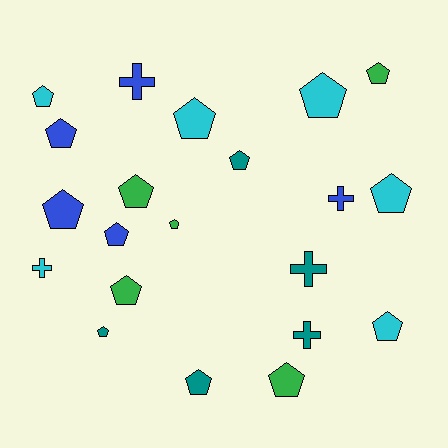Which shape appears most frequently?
Pentagon, with 16 objects.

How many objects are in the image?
There are 21 objects.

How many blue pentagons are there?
There are 3 blue pentagons.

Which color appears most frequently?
Cyan, with 6 objects.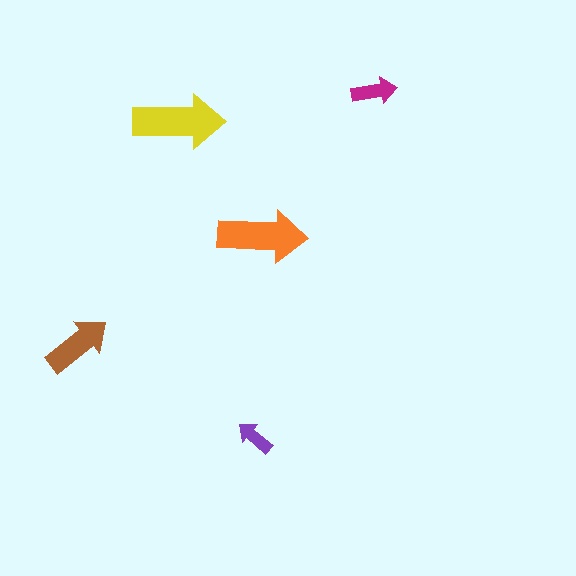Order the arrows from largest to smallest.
the yellow one, the orange one, the brown one, the magenta one, the purple one.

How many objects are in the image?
There are 5 objects in the image.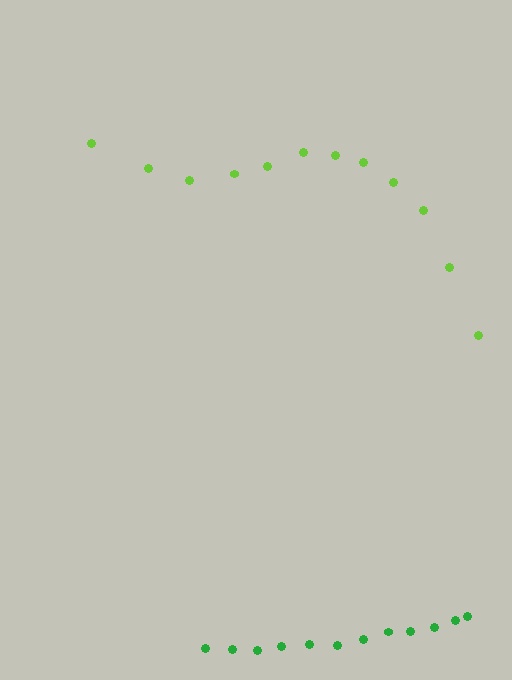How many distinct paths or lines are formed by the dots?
There are 2 distinct paths.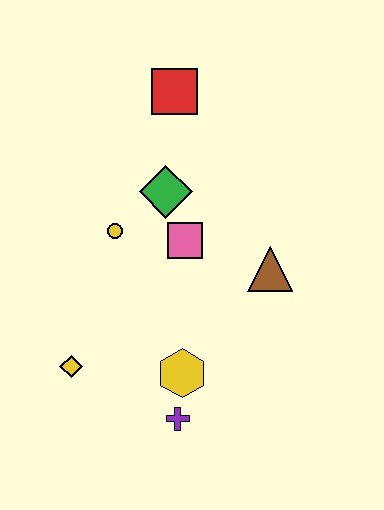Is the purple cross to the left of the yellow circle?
No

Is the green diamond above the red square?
No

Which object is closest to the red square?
The green diamond is closest to the red square.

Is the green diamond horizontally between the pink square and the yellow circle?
Yes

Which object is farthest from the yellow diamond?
The red square is farthest from the yellow diamond.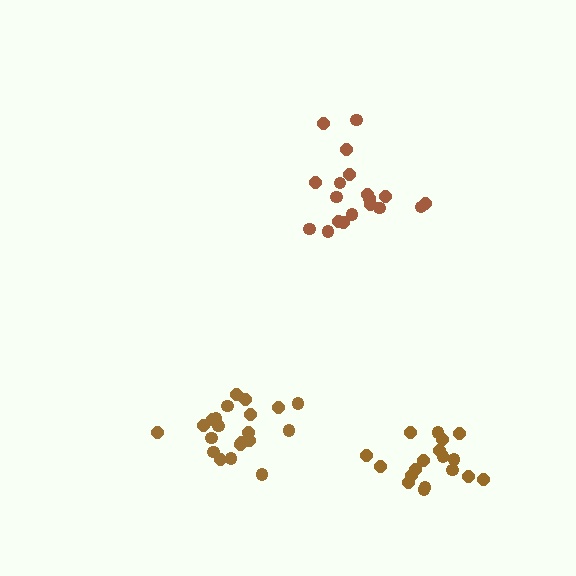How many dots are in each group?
Group 1: 21 dots, Group 2: 20 dots, Group 3: 18 dots (59 total).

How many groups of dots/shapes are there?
There are 3 groups.